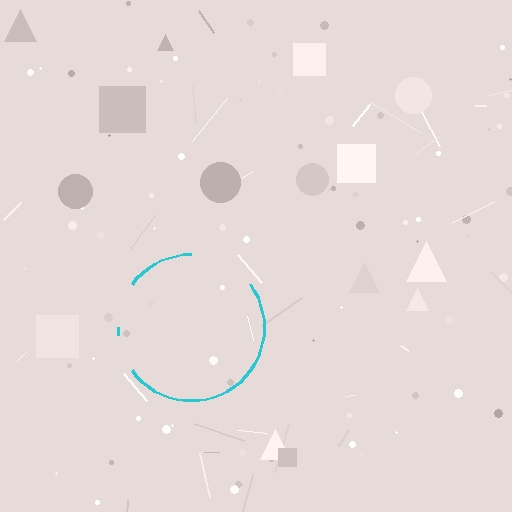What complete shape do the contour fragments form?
The contour fragments form a circle.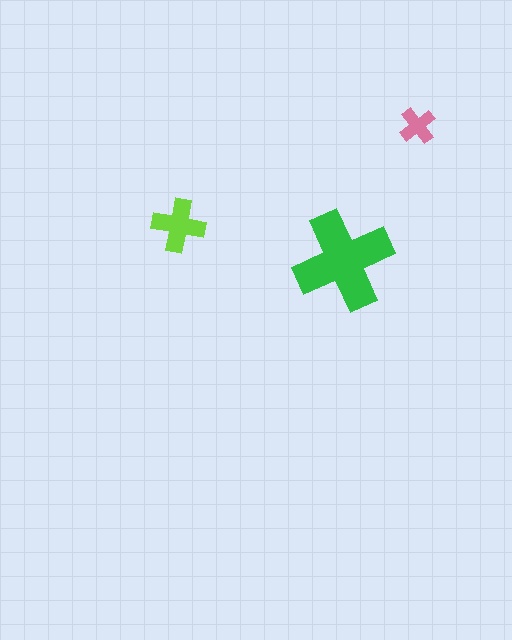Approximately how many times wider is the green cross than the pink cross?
About 2.5 times wider.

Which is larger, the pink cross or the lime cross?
The lime one.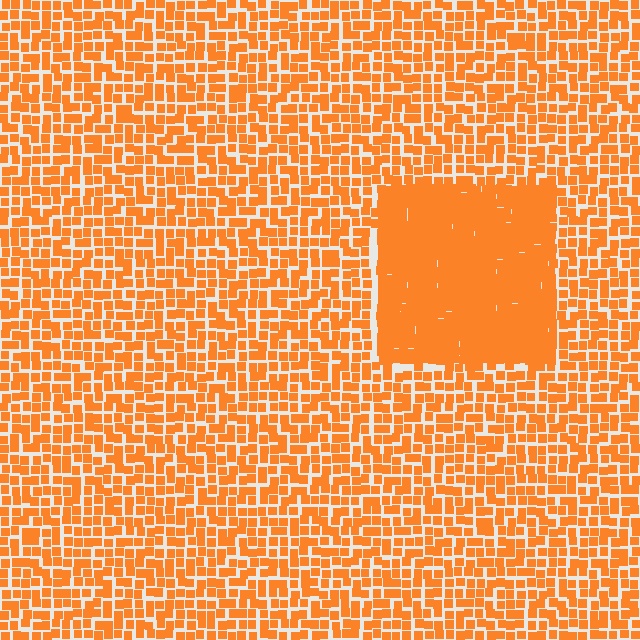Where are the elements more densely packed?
The elements are more densely packed inside the rectangle boundary.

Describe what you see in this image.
The image contains small orange elements arranged at two different densities. A rectangle-shaped region is visible where the elements are more densely packed than the surrounding area.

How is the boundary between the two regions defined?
The boundary is defined by a change in element density (approximately 1.9x ratio). All elements are the same color, size, and shape.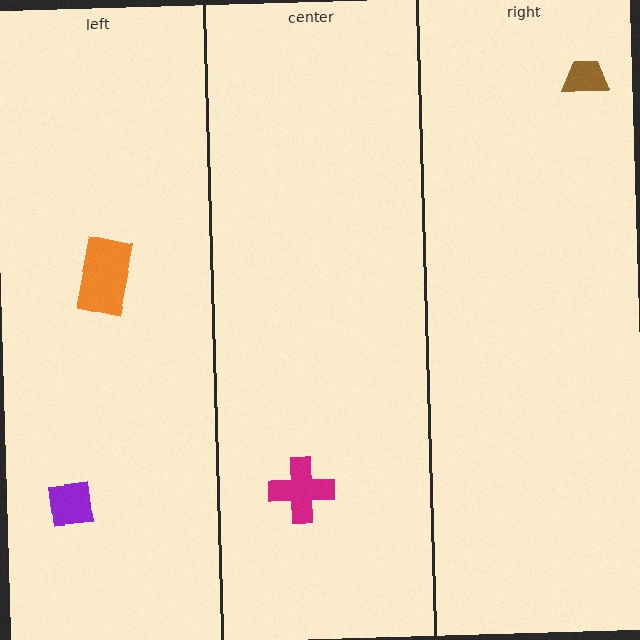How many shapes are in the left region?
2.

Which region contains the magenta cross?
The center region.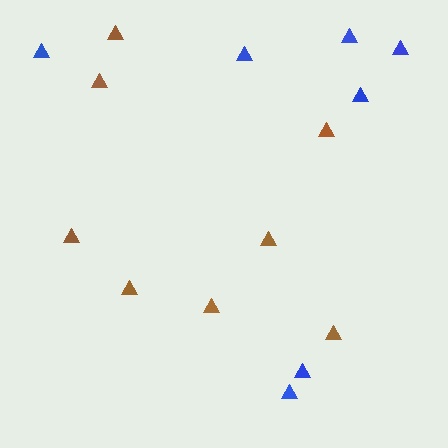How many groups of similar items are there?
There are 2 groups: one group of brown triangles (8) and one group of blue triangles (7).